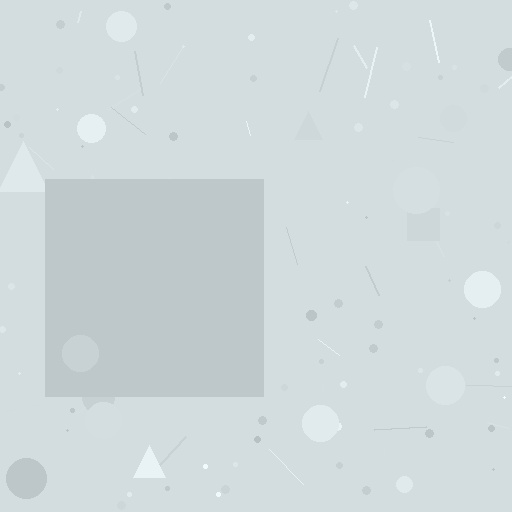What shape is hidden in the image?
A square is hidden in the image.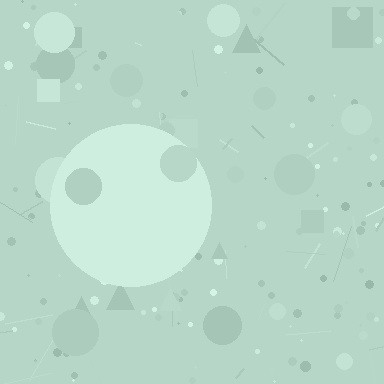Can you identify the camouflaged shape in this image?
The camouflaged shape is a circle.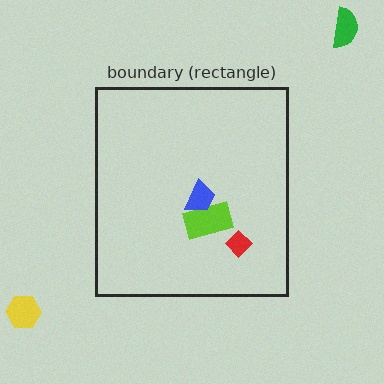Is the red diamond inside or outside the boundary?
Inside.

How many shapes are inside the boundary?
3 inside, 2 outside.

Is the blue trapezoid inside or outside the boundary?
Inside.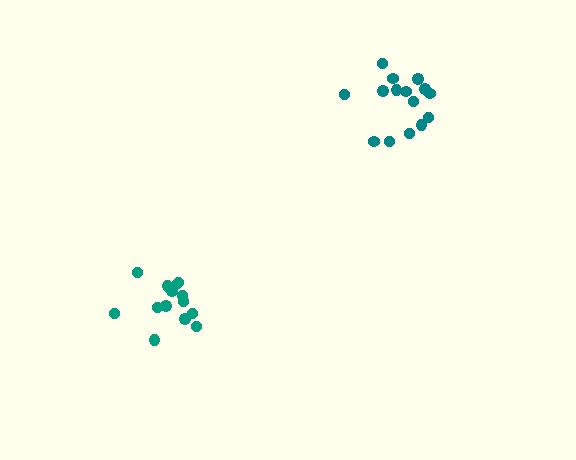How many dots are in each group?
Group 1: 15 dots, Group 2: 14 dots (29 total).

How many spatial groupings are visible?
There are 2 spatial groupings.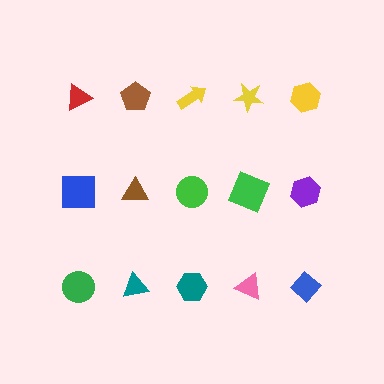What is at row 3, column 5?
A blue diamond.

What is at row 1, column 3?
A yellow arrow.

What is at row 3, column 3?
A teal hexagon.